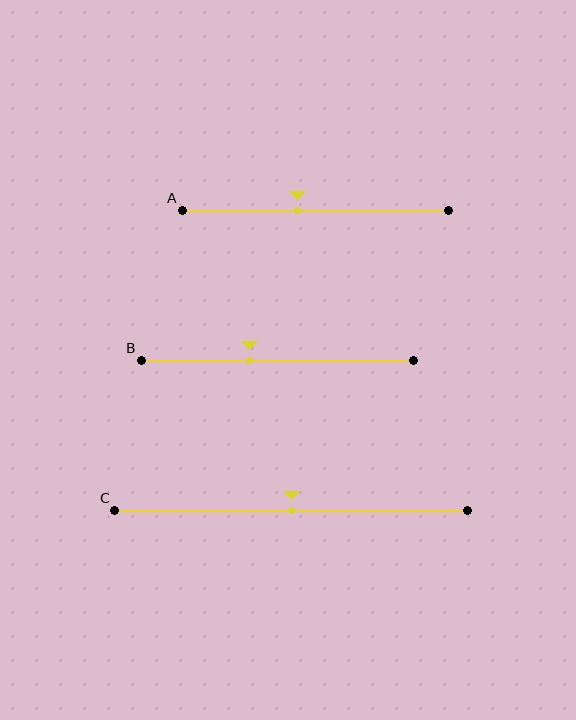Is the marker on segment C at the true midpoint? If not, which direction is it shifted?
Yes, the marker on segment C is at the true midpoint.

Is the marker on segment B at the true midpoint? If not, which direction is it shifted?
No, the marker on segment B is shifted to the left by about 10% of the segment length.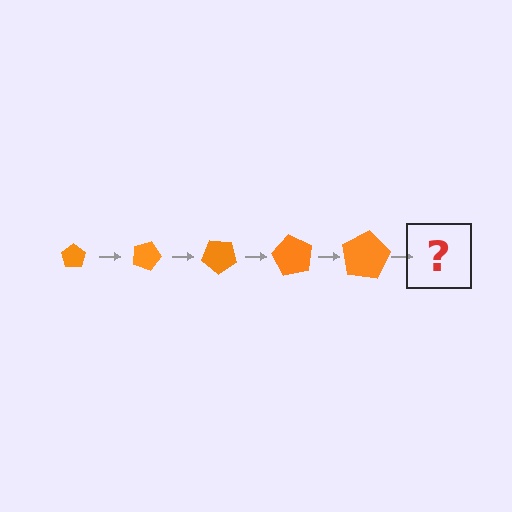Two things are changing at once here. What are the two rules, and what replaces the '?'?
The two rules are that the pentagon grows larger each step and it rotates 20 degrees each step. The '?' should be a pentagon, larger than the previous one and rotated 100 degrees from the start.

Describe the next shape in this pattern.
It should be a pentagon, larger than the previous one and rotated 100 degrees from the start.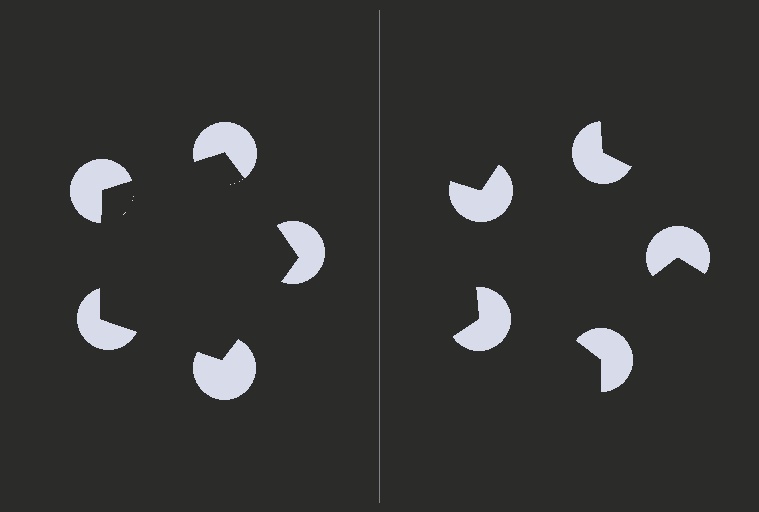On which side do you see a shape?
An illusory pentagon appears on the left side. On the right side the wedge cuts are rotated, so no coherent shape forms.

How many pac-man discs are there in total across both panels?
10 — 5 on each side.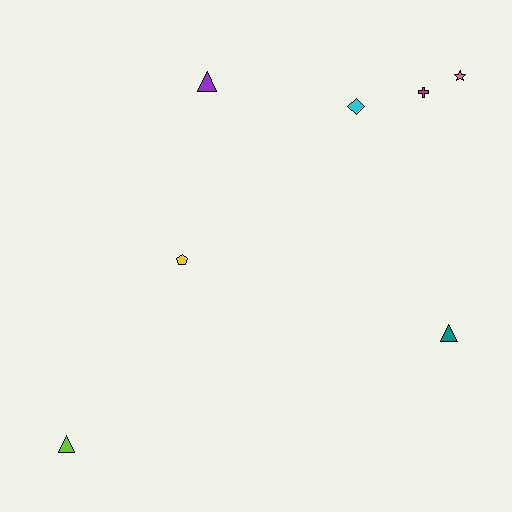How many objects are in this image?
There are 7 objects.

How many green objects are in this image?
There are no green objects.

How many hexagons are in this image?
There are no hexagons.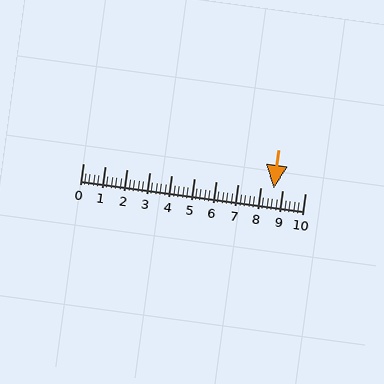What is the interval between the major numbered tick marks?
The major tick marks are spaced 1 units apart.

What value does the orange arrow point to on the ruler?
The orange arrow points to approximately 8.6.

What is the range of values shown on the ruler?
The ruler shows values from 0 to 10.